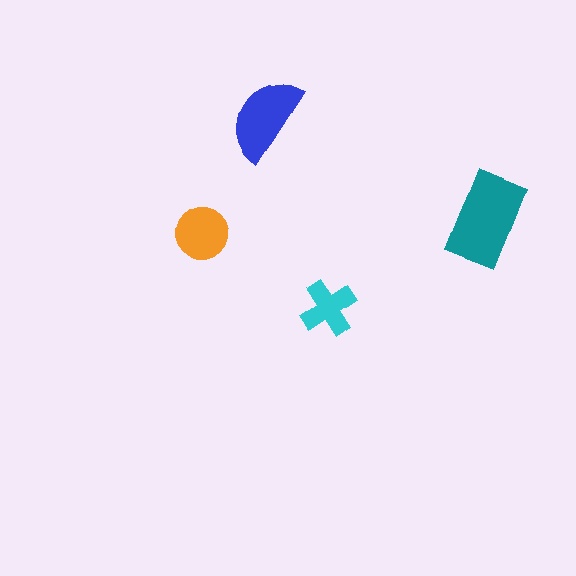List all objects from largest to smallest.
The teal rectangle, the blue semicircle, the orange circle, the cyan cross.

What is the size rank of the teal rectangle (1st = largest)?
1st.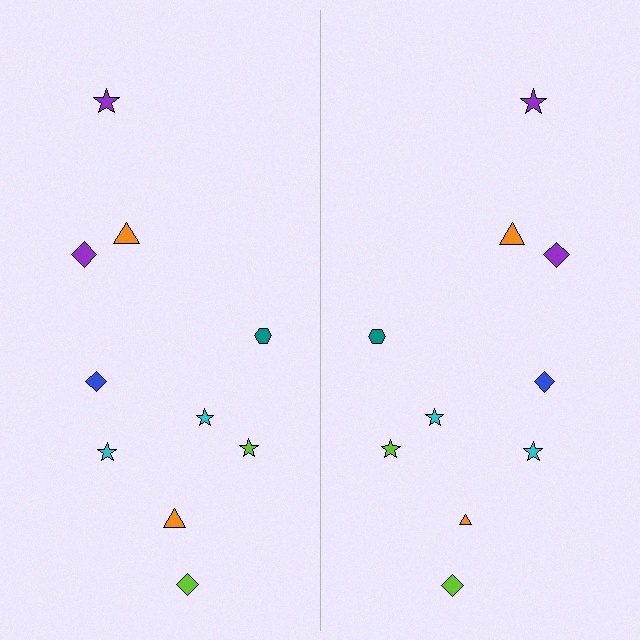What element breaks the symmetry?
The orange triangle on the right side has a different size than its mirror counterpart.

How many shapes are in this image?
There are 20 shapes in this image.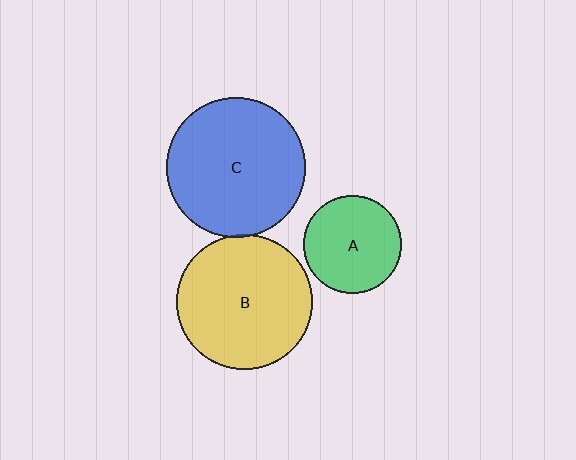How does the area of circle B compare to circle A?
Approximately 1.9 times.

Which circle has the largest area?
Circle C (blue).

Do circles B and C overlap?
Yes.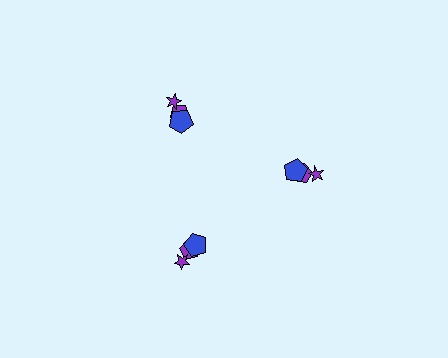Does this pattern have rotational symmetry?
Yes, this pattern has 3-fold rotational symmetry. It looks the same after rotating 120 degrees around the center.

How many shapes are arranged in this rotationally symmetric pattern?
There are 9 shapes, arranged in 3 groups of 3.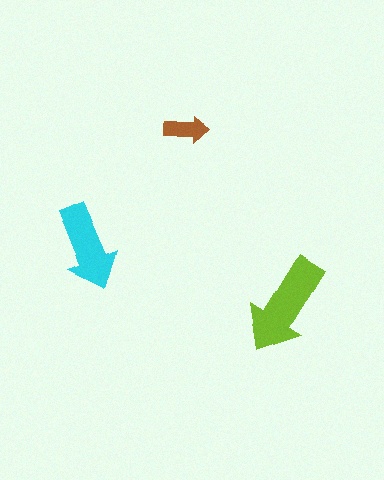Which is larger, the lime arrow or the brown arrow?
The lime one.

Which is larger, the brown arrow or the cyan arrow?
The cyan one.